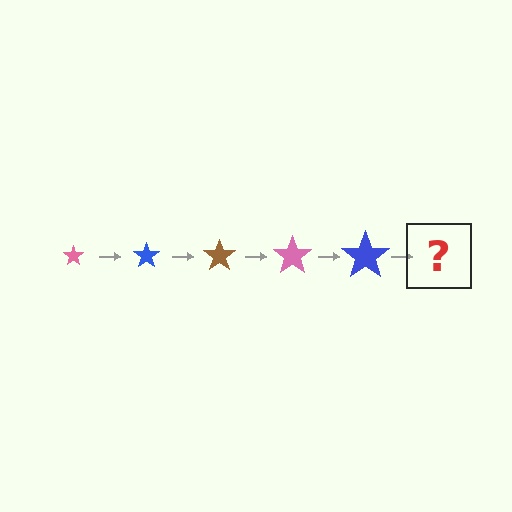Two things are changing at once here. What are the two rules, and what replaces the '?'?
The two rules are that the star grows larger each step and the color cycles through pink, blue, and brown. The '?' should be a brown star, larger than the previous one.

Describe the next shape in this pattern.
It should be a brown star, larger than the previous one.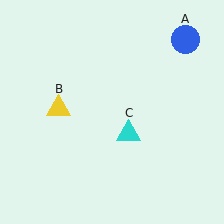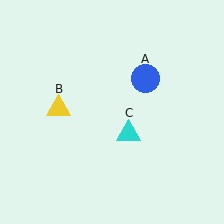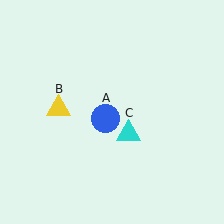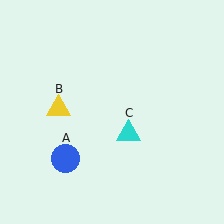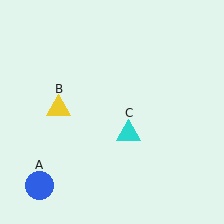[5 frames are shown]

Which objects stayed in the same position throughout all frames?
Yellow triangle (object B) and cyan triangle (object C) remained stationary.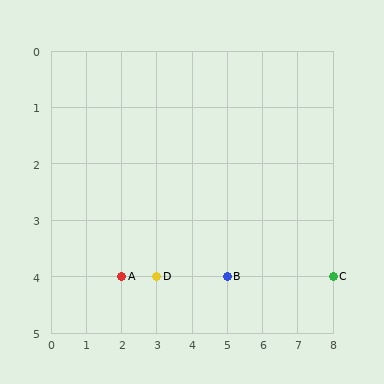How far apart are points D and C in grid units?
Points D and C are 5 columns apart.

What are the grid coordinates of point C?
Point C is at grid coordinates (8, 4).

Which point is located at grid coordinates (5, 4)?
Point B is at (5, 4).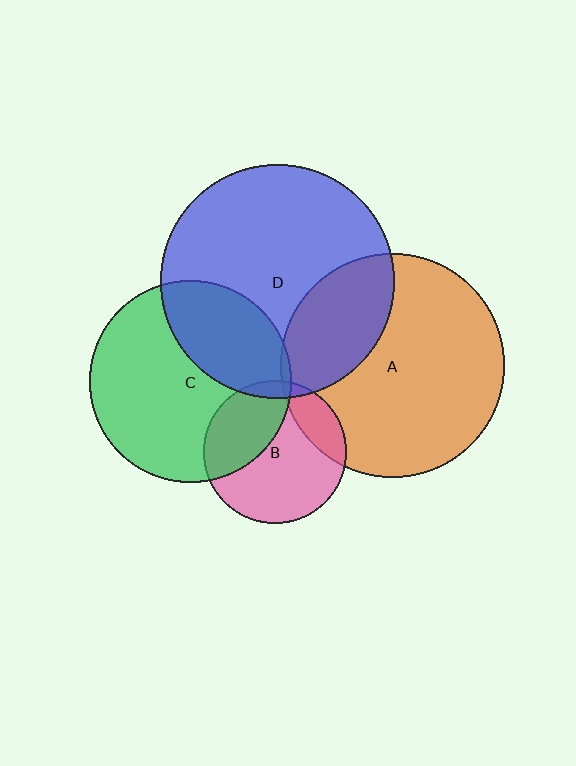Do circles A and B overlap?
Yes.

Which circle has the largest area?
Circle D (blue).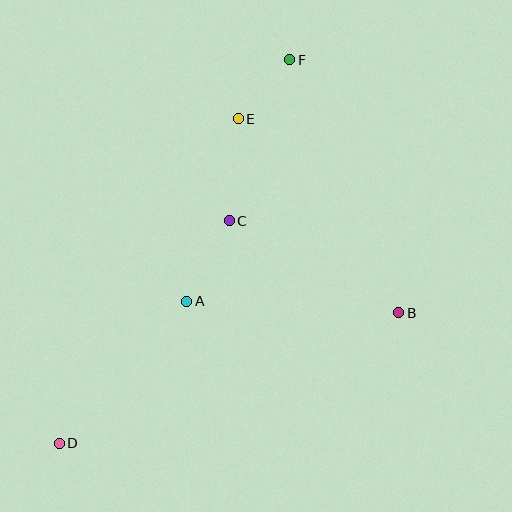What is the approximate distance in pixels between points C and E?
The distance between C and E is approximately 102 pixels.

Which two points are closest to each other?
Points E and F are closest to each other.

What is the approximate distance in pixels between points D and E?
The distance between D and E is approximately 370 pixels.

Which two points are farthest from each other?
Points D and F are farthest from each other.